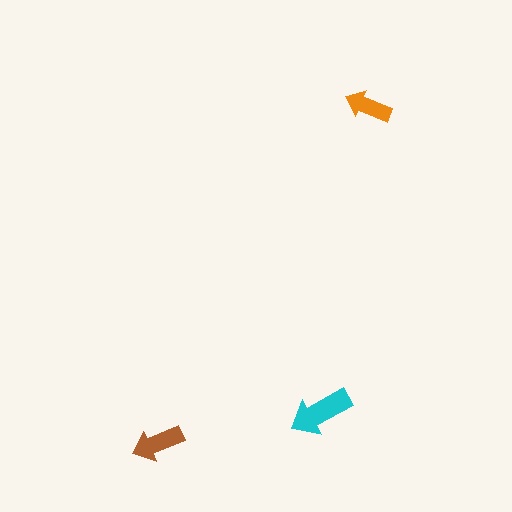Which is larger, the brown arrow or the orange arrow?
The brown one.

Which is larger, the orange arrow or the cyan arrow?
The cyan one.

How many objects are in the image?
There are 3 objects in the image.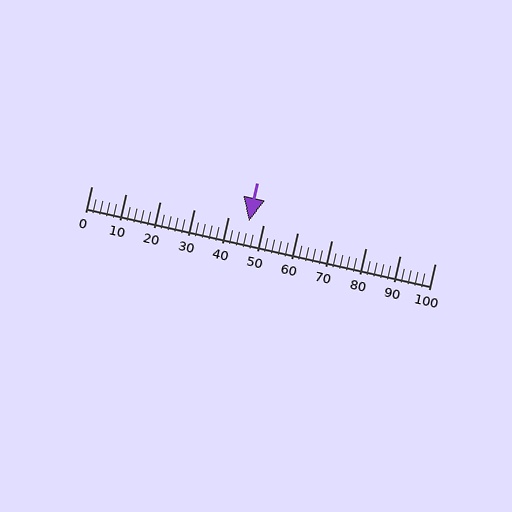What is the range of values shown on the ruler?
The ruler shows values from 0 to 100.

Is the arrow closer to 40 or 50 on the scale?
The arrow is closer to 50.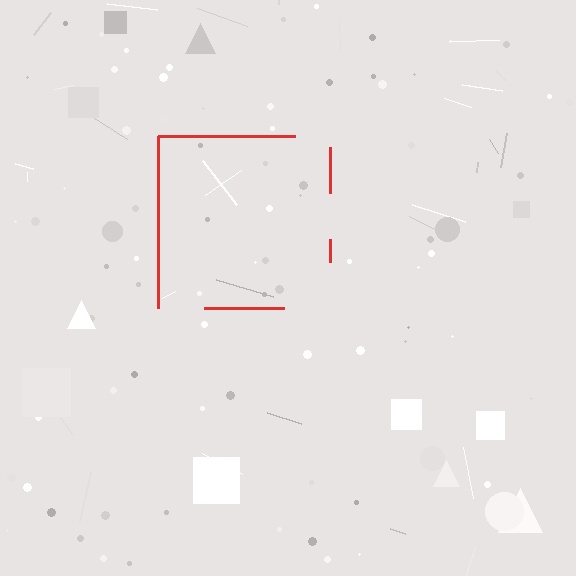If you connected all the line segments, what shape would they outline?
They would outline a square.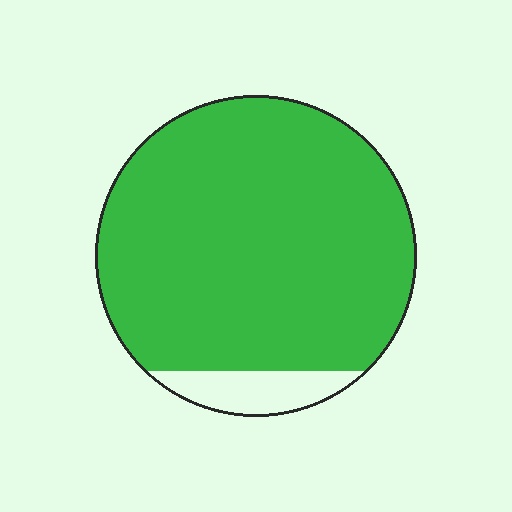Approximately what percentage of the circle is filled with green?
Approximately 90%.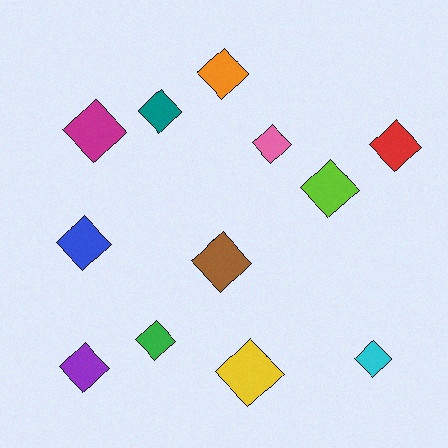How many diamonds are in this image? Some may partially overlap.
There are 12 diamonds.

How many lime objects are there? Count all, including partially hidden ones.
There is 1 lime object.